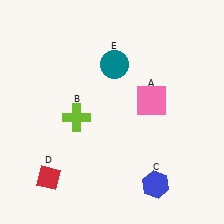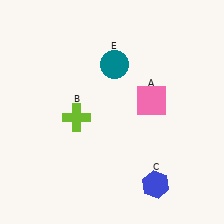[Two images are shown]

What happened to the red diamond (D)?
The red diamond (D) was removed in Image 2. It was in the bottom-left area of Image 1.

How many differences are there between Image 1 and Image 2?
There is 1 difference between the two images.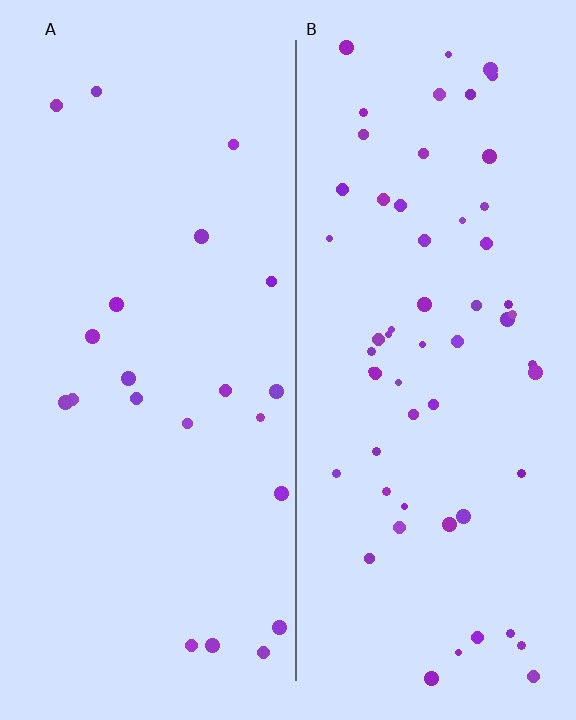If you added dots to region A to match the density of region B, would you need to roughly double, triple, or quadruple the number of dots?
Approximately triple.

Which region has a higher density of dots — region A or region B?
B (the right).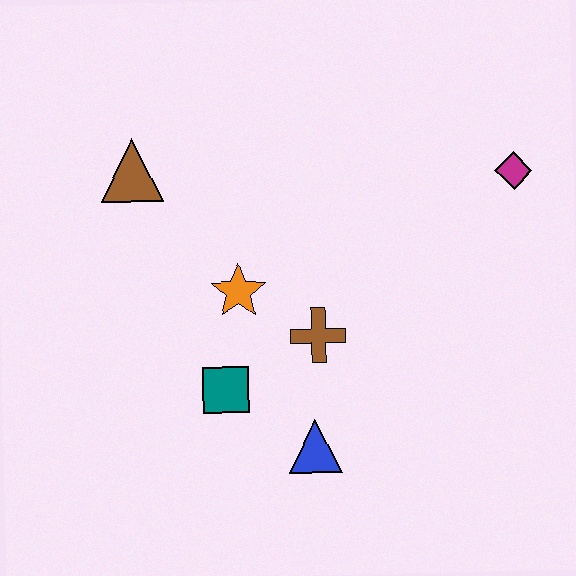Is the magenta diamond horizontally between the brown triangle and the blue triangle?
No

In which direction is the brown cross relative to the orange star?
The brown cross is to the right of the orange star.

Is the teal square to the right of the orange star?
No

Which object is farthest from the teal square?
The magenta diamond is farthest from the teal square.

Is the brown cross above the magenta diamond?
No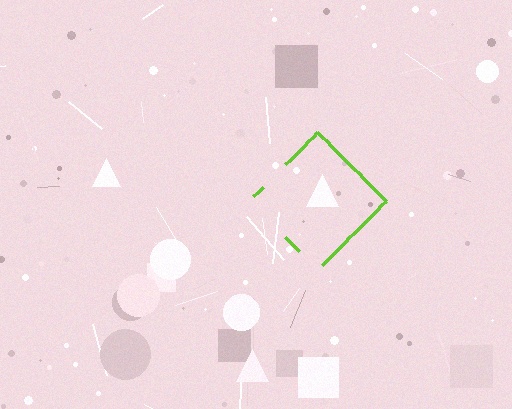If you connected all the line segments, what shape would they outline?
They would outline a diamond.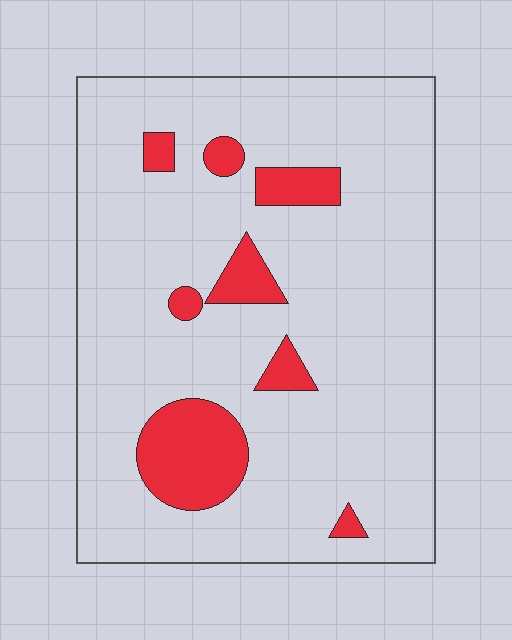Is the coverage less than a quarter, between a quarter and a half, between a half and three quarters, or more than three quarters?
Less than a quarter.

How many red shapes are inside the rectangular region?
8.